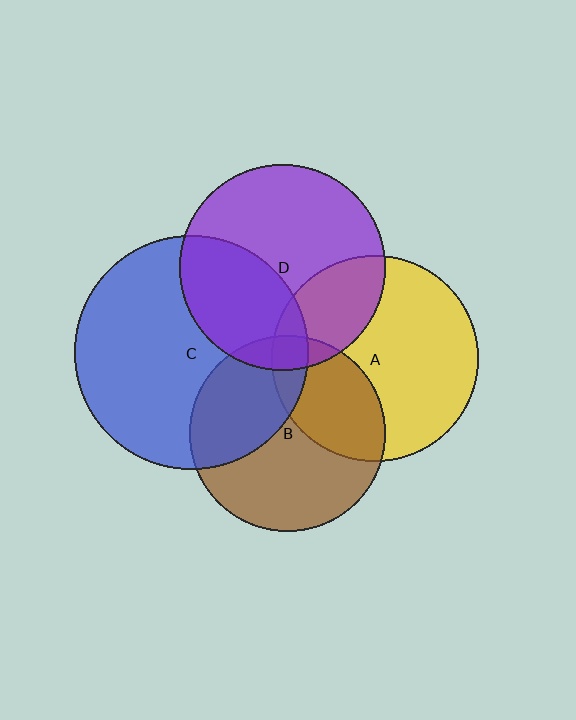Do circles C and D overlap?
Yes.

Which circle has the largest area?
Circle C (blue).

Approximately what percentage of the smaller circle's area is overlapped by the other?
Approximately 35%.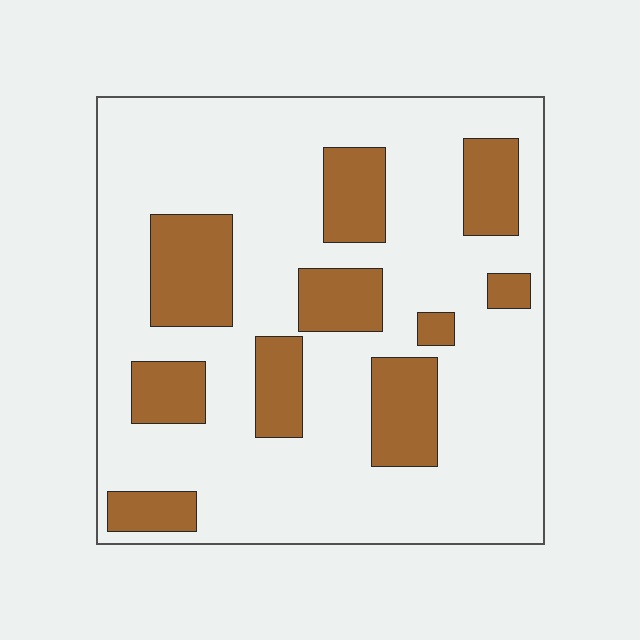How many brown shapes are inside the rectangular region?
10.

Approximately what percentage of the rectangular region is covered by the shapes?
Approximately 25%.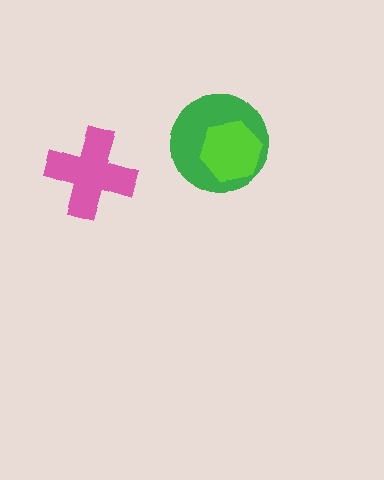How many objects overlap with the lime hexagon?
1 object overlaps with the lime hexagon.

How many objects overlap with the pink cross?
0 objects overlap with the pink cross.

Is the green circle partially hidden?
Yes, it is partially covered by another shape.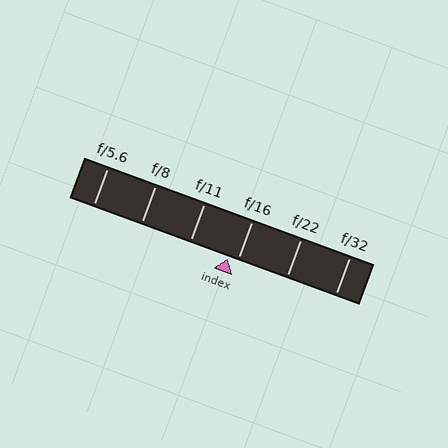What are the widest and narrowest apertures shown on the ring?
The widest aperture shown is f/5.6 and the narrowest is f/32.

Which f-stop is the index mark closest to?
The index mark is closest to f/16.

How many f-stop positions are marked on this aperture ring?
There are 6 f-stop positions marked.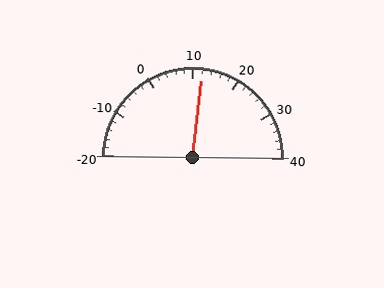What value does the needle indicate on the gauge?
The needle indicates approximately 12.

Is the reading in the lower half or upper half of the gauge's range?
The reading is in the upper half of the range (-20 to 40).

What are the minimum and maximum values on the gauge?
The gauge ranges from -20 to 40.